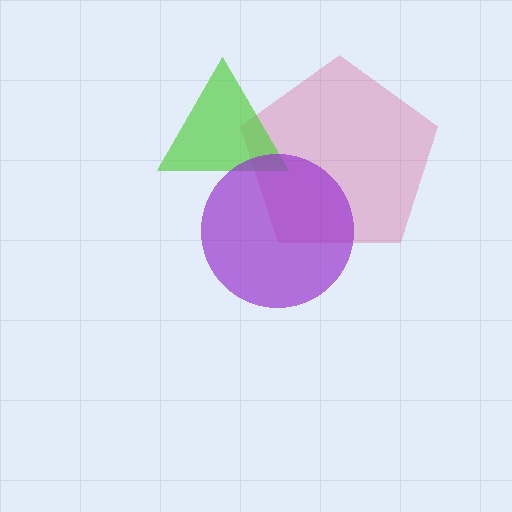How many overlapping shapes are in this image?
There are 3 overlapping shapes in the image.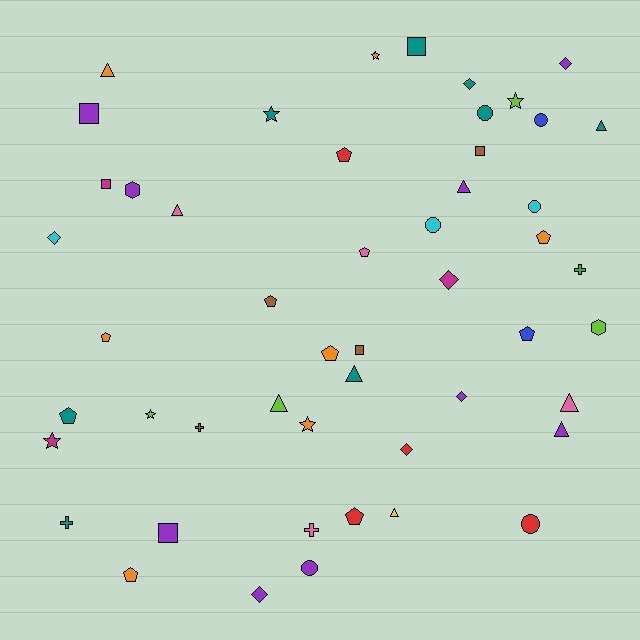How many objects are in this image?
There are 50 objects.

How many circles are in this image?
There are 6 circles.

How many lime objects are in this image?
There are 4 lime objects.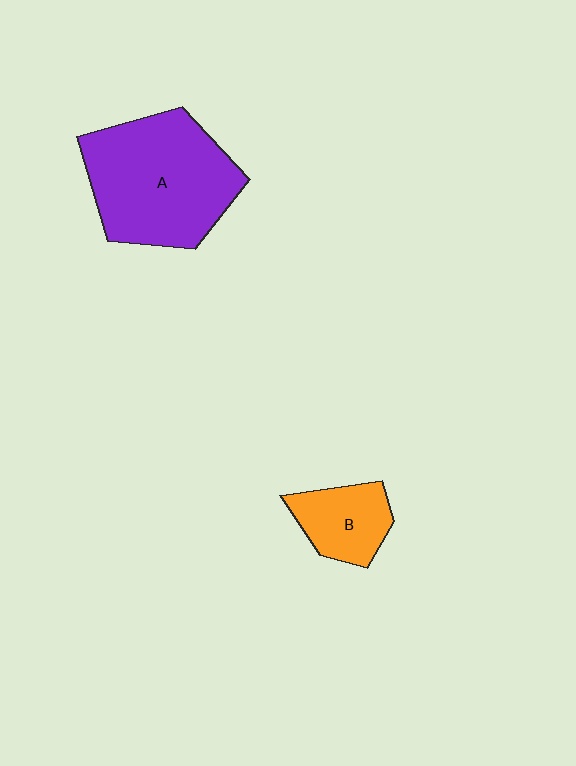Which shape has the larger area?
Shape A (purple).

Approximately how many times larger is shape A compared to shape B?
Approximately 2.6 times.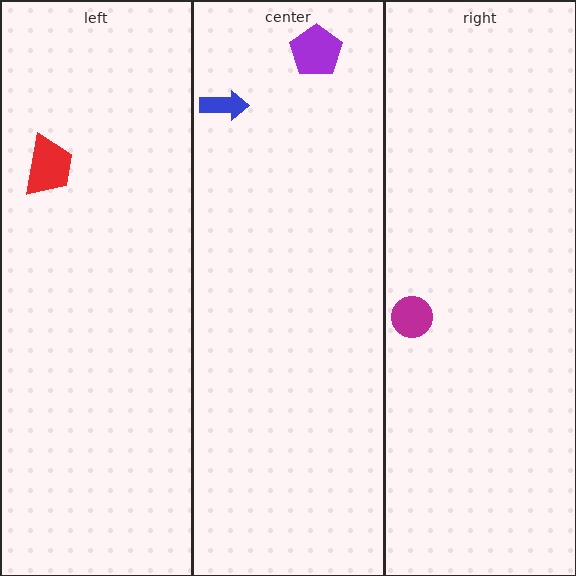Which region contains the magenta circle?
The right region.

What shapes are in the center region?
The purple pentagon, the blue arrow.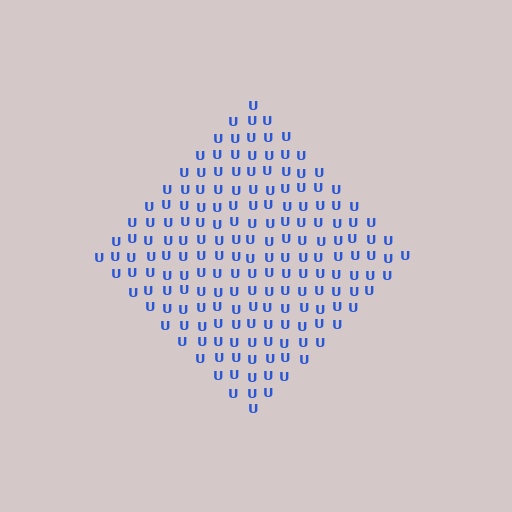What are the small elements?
The small elements are letter U's.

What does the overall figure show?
The overall figure shows a diamond.